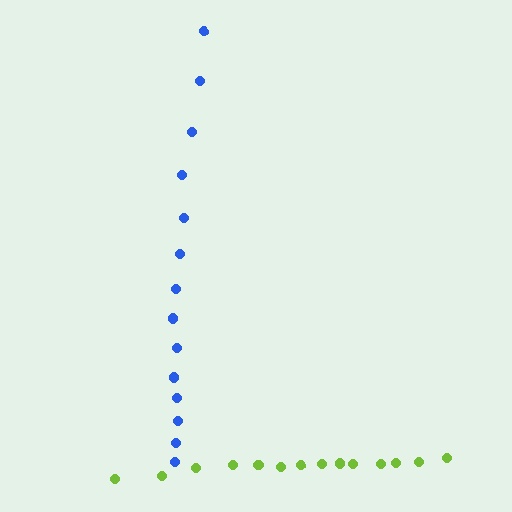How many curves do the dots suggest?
There are 2 distinct paths.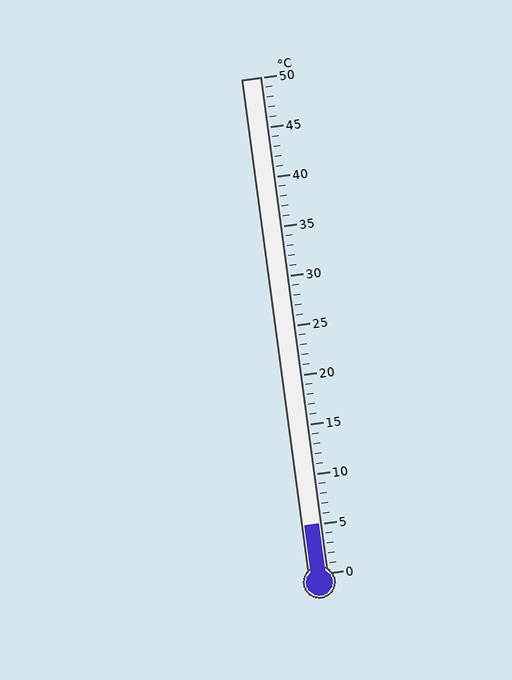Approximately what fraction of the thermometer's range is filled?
The thermometer is filled to approximately 10% of its range.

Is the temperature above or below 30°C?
The temperature is below 30°C.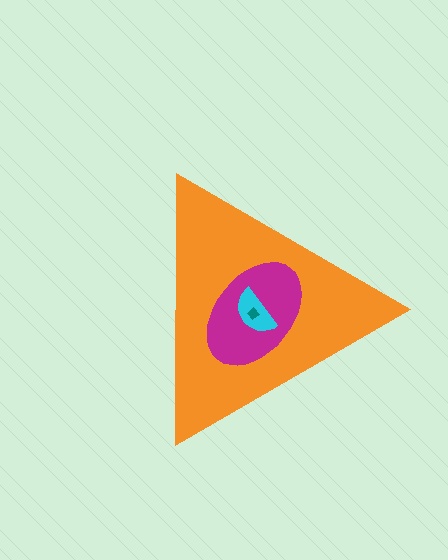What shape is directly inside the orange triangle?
The magenta ellipse.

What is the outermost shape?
The orange triangle.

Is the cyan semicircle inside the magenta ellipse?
Yes.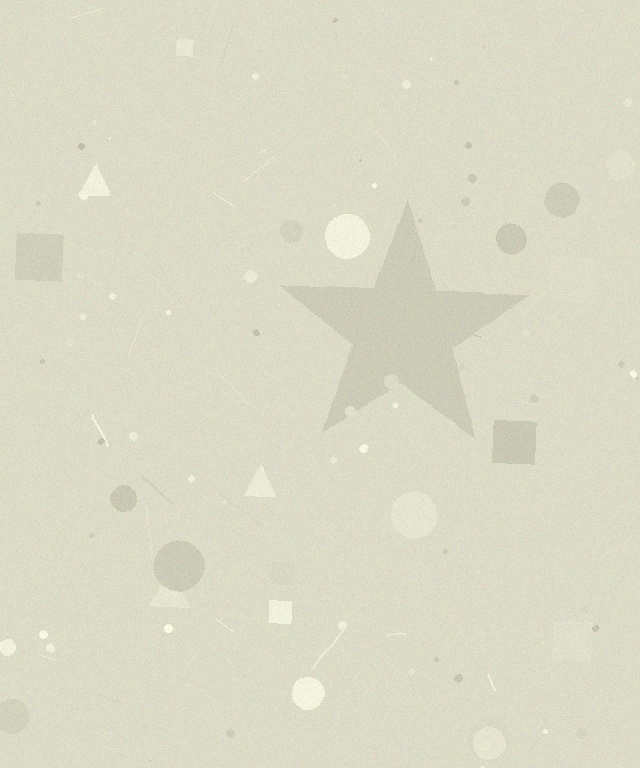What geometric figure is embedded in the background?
A star is embedded in the background.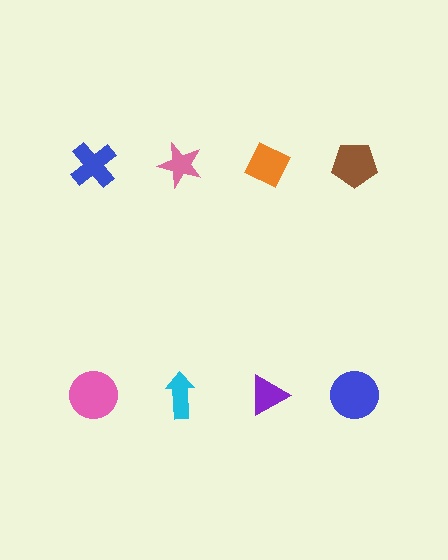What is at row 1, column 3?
An orange diamond.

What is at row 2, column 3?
A purple triangle.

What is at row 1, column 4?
A brown pentagon.